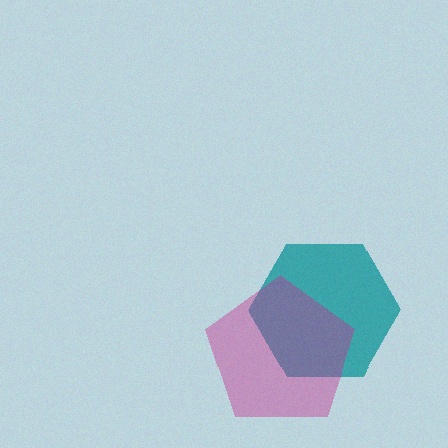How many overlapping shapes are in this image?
There are 2 overlapping shapes in the image.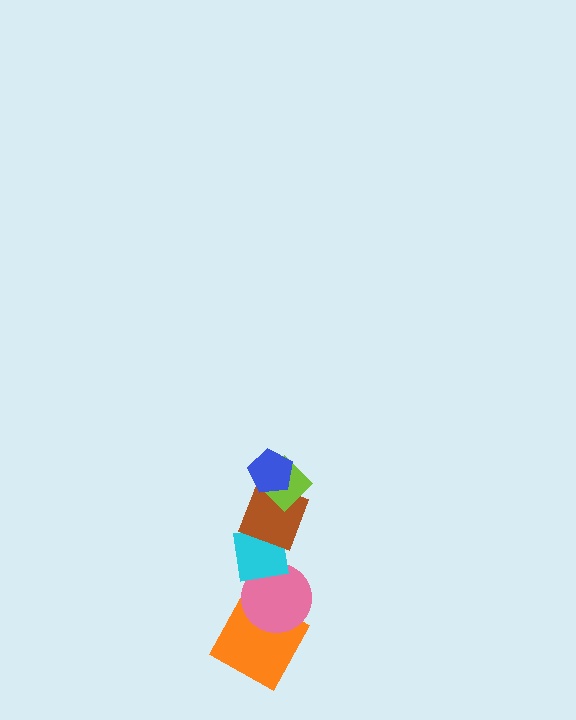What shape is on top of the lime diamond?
The blue pentagon is on top of the lime diamond.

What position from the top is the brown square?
The brown square is 3rd from the top.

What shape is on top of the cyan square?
The brown square is on top of the cyan square.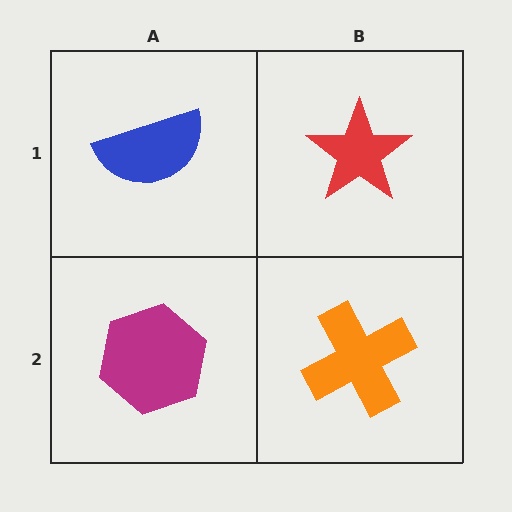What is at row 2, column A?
A magenta hexagon.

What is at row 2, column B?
An orange cross.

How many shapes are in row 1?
2 shapes.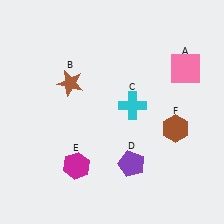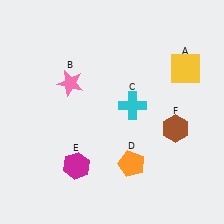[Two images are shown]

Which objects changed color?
A changed from pink to yellow. B changed from brown to pink. D changed from purple to orange.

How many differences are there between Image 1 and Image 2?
There are 3 differences between the two images.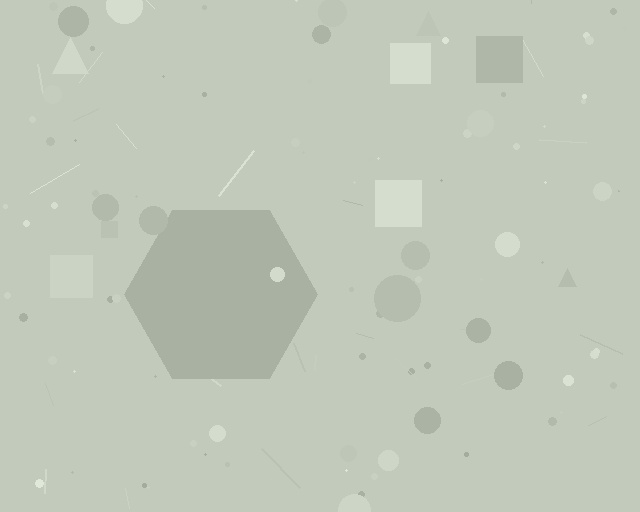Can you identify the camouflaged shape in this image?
The camouflaged shape is a hexagon.